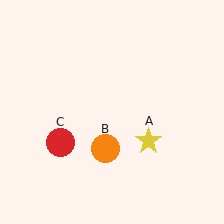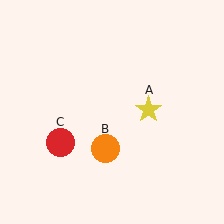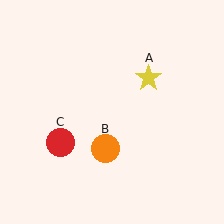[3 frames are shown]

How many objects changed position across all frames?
1 object changed position: yellow star (object A).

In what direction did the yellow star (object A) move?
The yellow star (object A) moved up.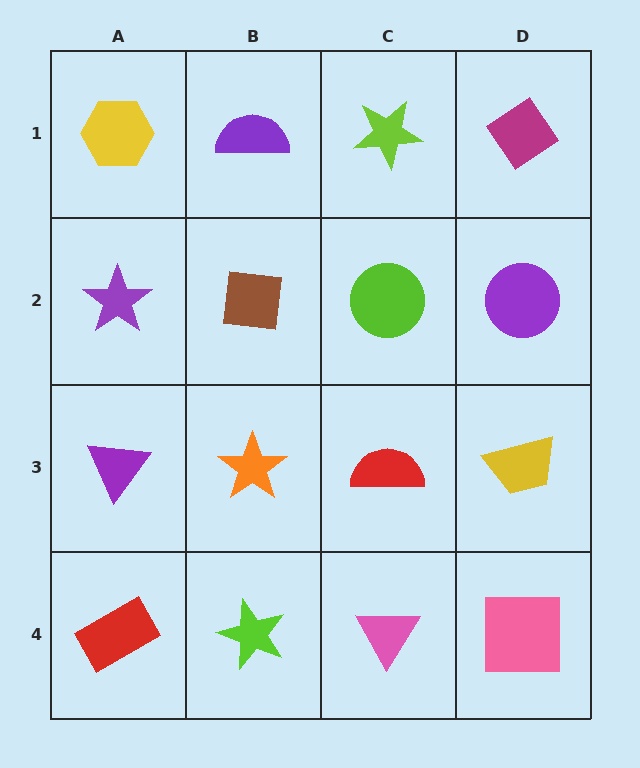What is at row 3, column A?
A purple triangle.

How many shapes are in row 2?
4 shapes.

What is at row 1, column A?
A yellow hexagon.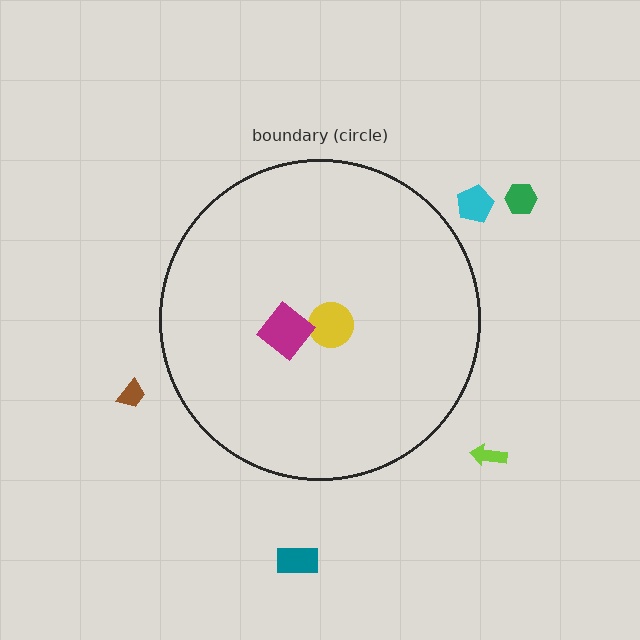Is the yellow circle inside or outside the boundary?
Inside.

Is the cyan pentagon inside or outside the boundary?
Outside.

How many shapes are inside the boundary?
2 inside, 5 outside.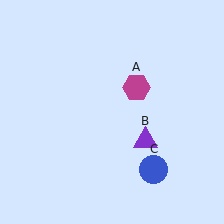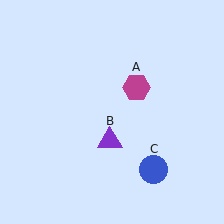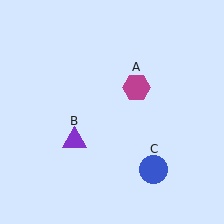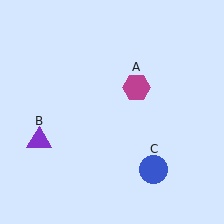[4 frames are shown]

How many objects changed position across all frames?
1 object changed position: purple triangle (object B).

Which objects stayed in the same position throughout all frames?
Magenta hexagon (object A) and blue circle (object C) remained stationary.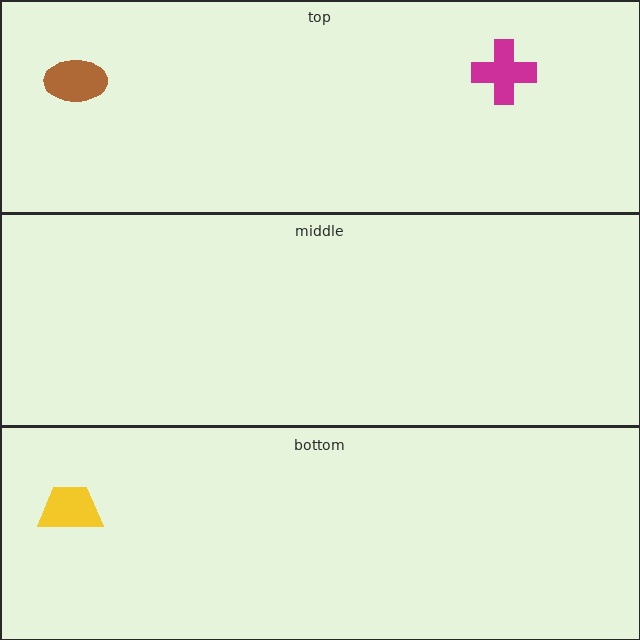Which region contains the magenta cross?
The top region.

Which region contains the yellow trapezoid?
The bottom region.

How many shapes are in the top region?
2.